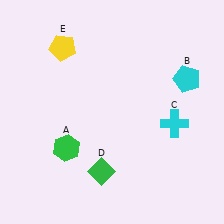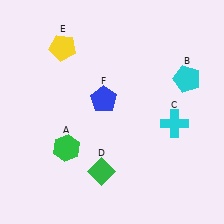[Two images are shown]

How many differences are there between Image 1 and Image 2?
There is 1 difference between the two images.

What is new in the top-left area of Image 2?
A blue pentagon (F) was added in the top-left area of Image 2.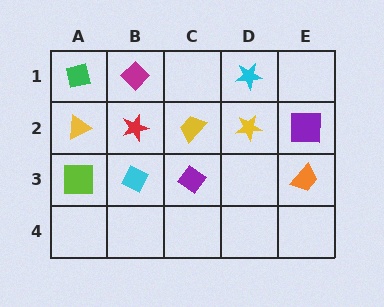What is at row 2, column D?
A yellow star.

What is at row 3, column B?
A cyan diamond.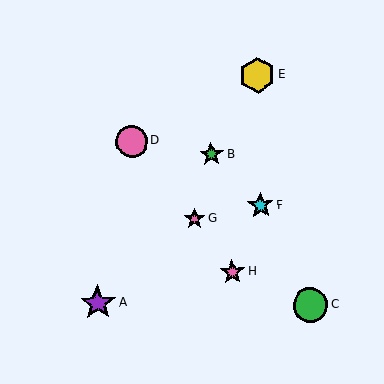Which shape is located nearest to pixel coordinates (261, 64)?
The yellow hexagon (labeled E) at (257, 75) is nearest to that location.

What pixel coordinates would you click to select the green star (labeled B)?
Click at (212, 155) to select the green star B.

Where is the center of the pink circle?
The center of the pink circle is at (132, 141).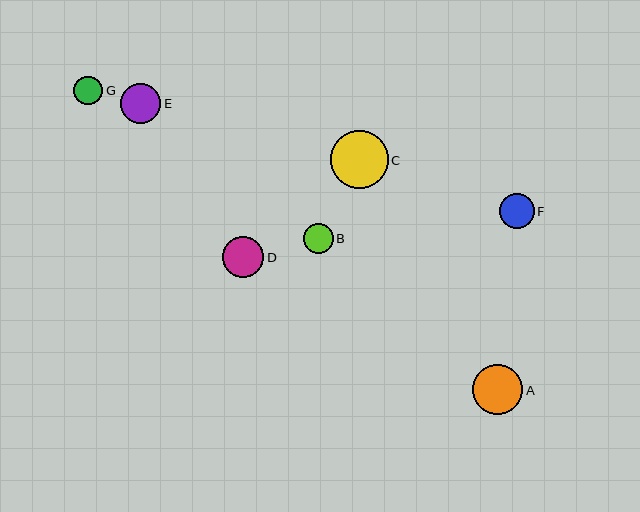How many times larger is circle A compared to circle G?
Circle A is approximately 1.7 times the size of circle G.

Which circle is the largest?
Circle C is the largest with a size of approximately 58 pixels.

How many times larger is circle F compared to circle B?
Circle F is approximately 1.2 times the size of circle B.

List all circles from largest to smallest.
From largest to smallest: C, A, D, E, F, B, G.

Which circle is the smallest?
Circle G is the smallest with a size of approximately 29 pixels.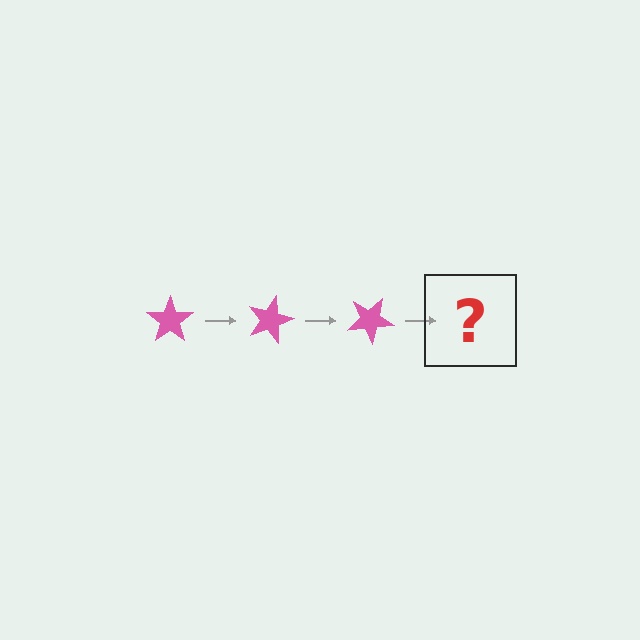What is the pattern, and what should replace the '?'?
The pattern is that the star rotates 15 degrees each step. The '?' should be a pink star rotated 45 degrees.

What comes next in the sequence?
The next element should be a pink star rotated 45 degrees.